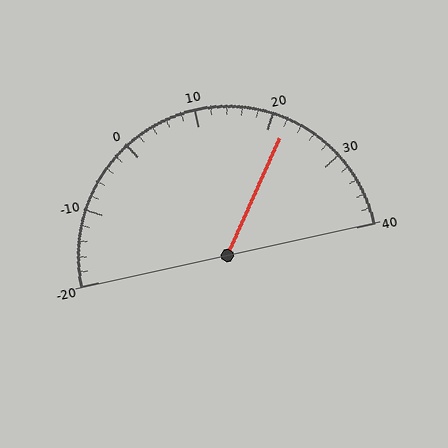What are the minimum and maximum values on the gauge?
The gauge ranges from -20 to 40.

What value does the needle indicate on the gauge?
The needle indicates approximately 22.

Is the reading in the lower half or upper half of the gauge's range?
The reading is in the upper half of the range (-20 to 40).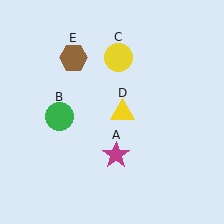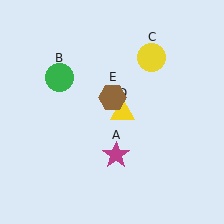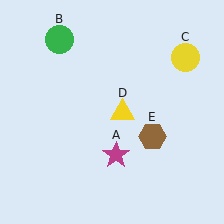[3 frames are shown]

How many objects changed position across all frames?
3 objects changed position: green circle (object B), yellow circle (object C), brown hexagon (object E).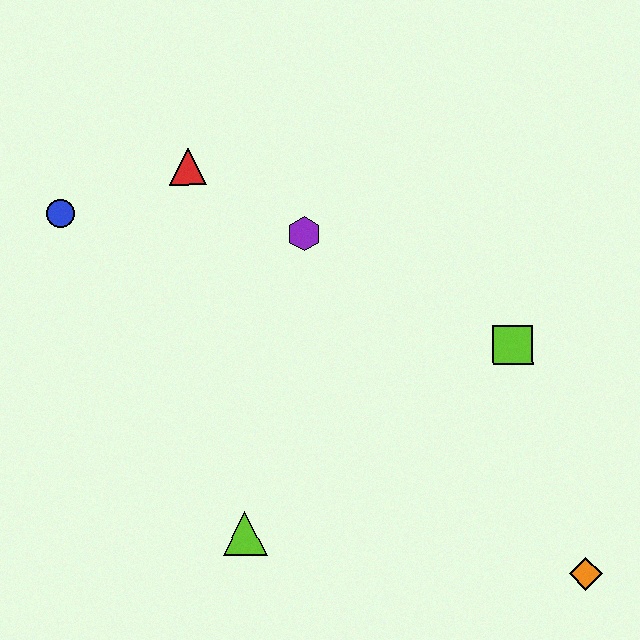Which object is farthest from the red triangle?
The orange diamond is farthest from the red triangle.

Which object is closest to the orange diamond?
The lime square is closest to the orange diamond.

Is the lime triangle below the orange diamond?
No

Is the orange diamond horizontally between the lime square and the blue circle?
No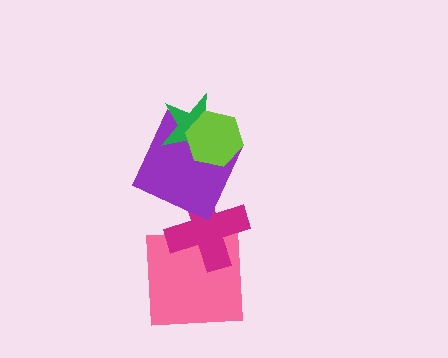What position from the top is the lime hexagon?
The lime hexagon is 1st from the top.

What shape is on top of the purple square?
The green star is on top of the purple square.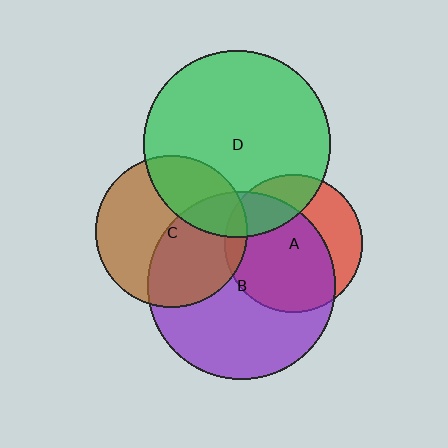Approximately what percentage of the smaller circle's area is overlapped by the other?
Approximately 25%.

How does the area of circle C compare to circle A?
Approximately 1.2 times.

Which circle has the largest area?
Circle B (purple).